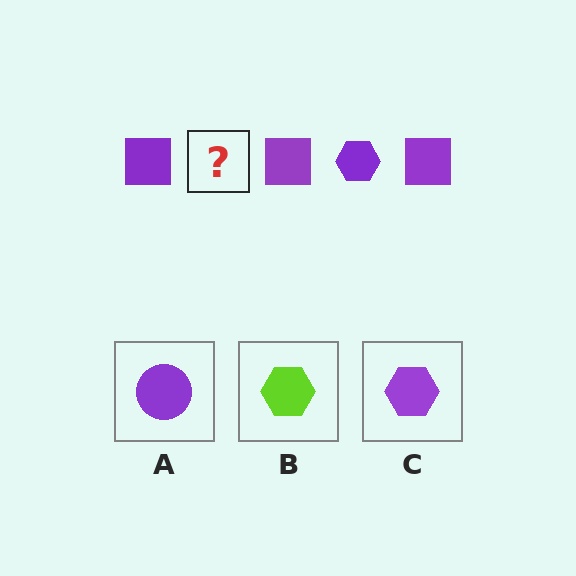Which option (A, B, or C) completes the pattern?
C.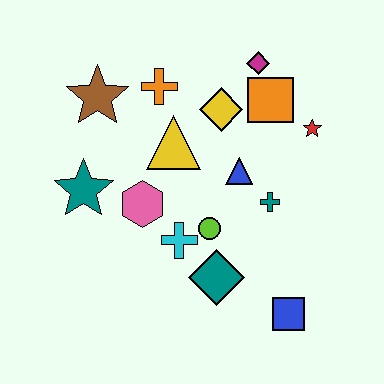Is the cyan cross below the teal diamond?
No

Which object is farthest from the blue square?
The brown star is farthest from the blue square.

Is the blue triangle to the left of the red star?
Yes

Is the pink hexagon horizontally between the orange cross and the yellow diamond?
No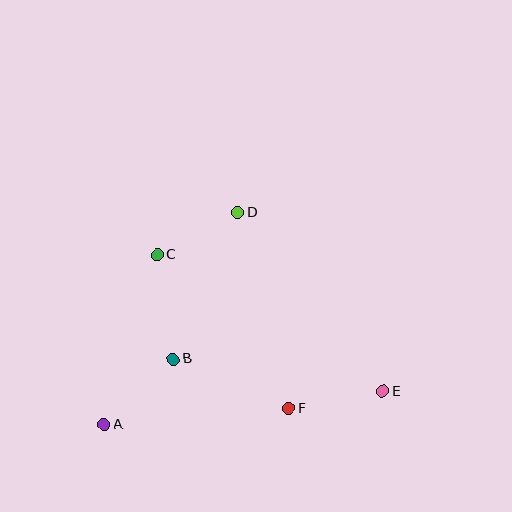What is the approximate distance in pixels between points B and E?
The distance between B and E is approximately 212 pixels.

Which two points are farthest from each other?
Points A and E are farthest from each other.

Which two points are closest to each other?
Points C and D are closest to each other.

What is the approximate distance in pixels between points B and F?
The distance between B and F is approximately 125 pixels.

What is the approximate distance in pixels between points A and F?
The distance between A and F is approximately 186 pixels.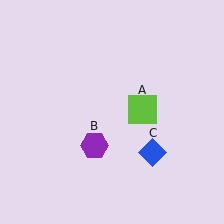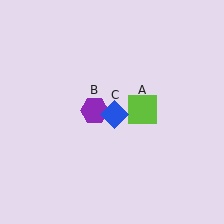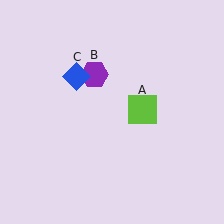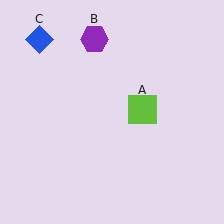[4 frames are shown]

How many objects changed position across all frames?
2 objects changed position: purple hexagon (object B), blue diamond (object C).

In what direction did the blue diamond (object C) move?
The blue diamond (object C) moved up and to the left.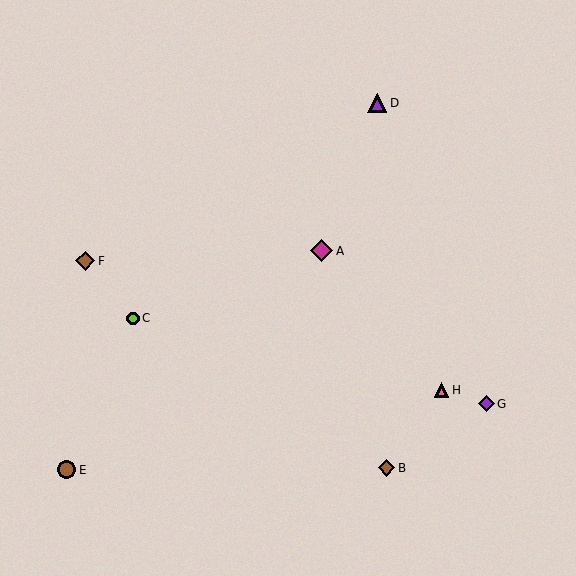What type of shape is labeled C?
Shape C is a lime circle.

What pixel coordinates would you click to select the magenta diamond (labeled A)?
Click at (322, 251) to select the magenta diamond A.